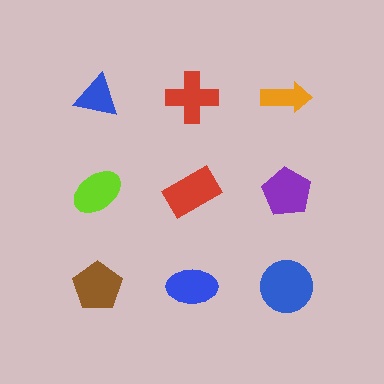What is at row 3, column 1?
A brown pentagon.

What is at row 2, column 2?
A red rectangle.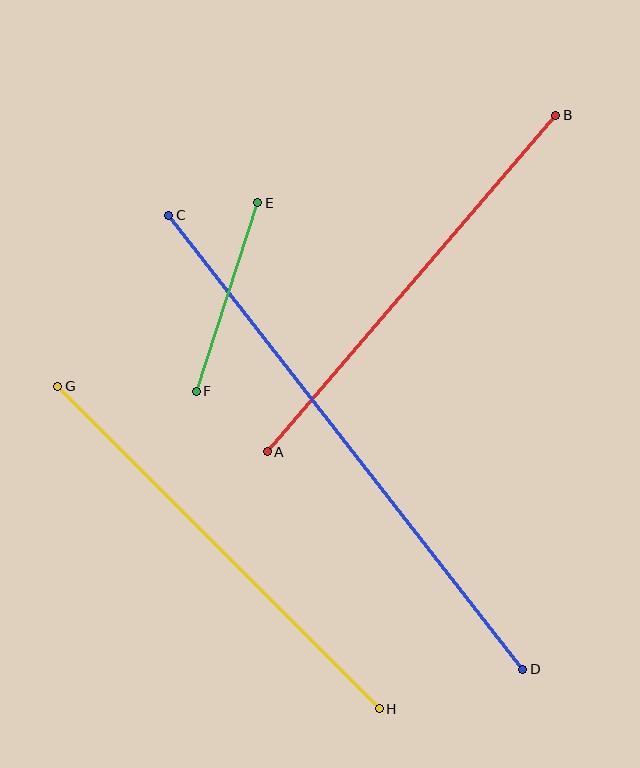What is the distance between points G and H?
The distance is approximately 455 pixels.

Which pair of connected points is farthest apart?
Points C and D are farthest apart.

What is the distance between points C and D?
The distance is approximately 575 pixels.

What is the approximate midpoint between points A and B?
The midpoint is at approximately (411, 283) pixels.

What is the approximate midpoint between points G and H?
The midpoint is at approximately (218, 548) pixels.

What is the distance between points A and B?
The distance is approximately 443 pixels.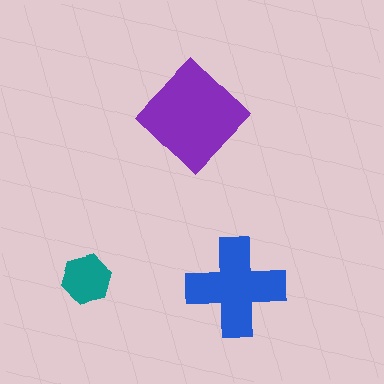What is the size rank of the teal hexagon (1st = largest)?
3rd.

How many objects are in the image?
There are 3 objects in the image.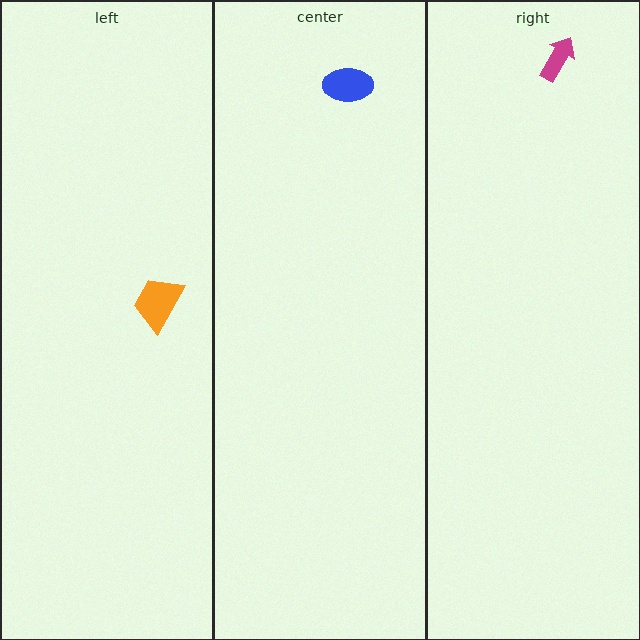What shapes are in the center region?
The blue ellipse.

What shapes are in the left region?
The orange trapezoid.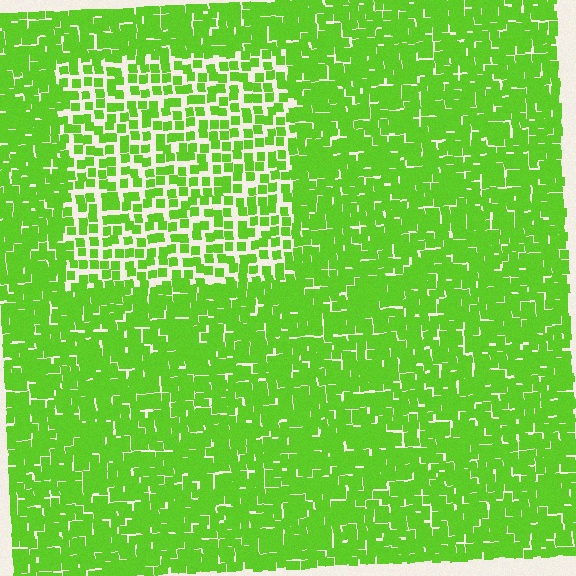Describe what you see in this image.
The image contains small lime elements arranged at two different densities. A rectangle-shaped region is visible where the elements are less densely packed than the surrounding area.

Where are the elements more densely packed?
The elements are more densely packed outside the rectangle boundary.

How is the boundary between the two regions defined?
The boundary is defined by a change in element density (approximately 1.9x ratio). All elements are the same color, size, and shape.